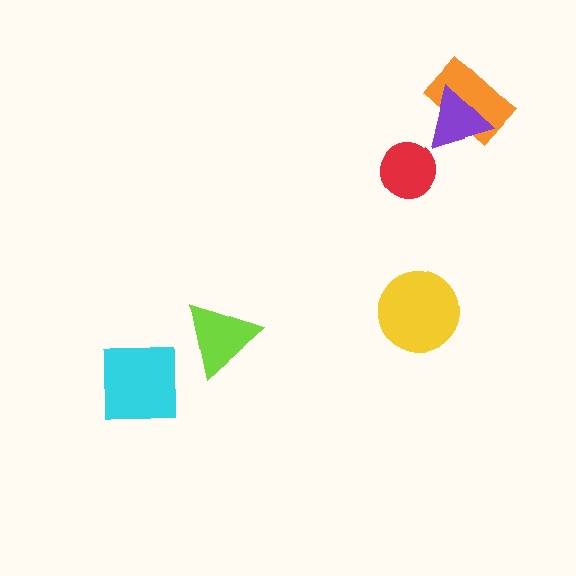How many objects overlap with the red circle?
0 objects overlap with the red circle.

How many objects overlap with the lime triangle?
0 objects overlap with the lime triangle.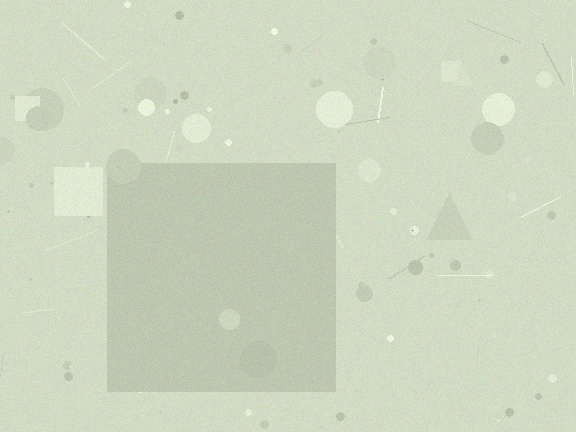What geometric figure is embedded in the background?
A square is embedded in the background.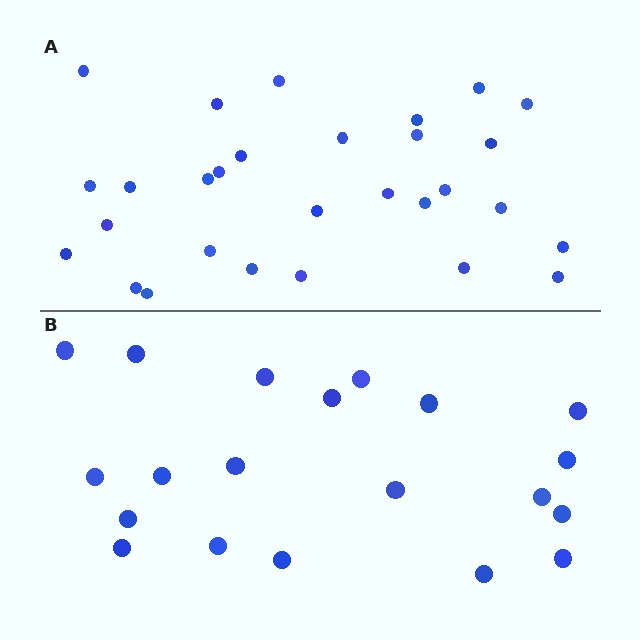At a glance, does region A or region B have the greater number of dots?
Region A (the top region) has more dots.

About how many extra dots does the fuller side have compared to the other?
Region A has roughly 8 or so more dots than region B.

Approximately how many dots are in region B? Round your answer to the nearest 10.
About 20 dots.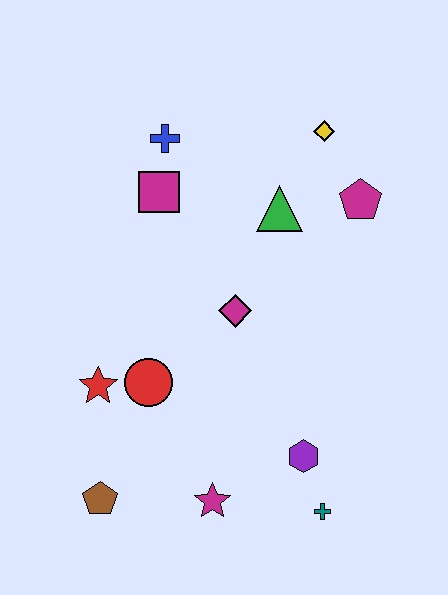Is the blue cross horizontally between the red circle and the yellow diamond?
Yes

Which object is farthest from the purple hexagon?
The blue cross is farthest from the purple hexagon.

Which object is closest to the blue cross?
The magenta square is closest to the blue cross.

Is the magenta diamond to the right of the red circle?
Yes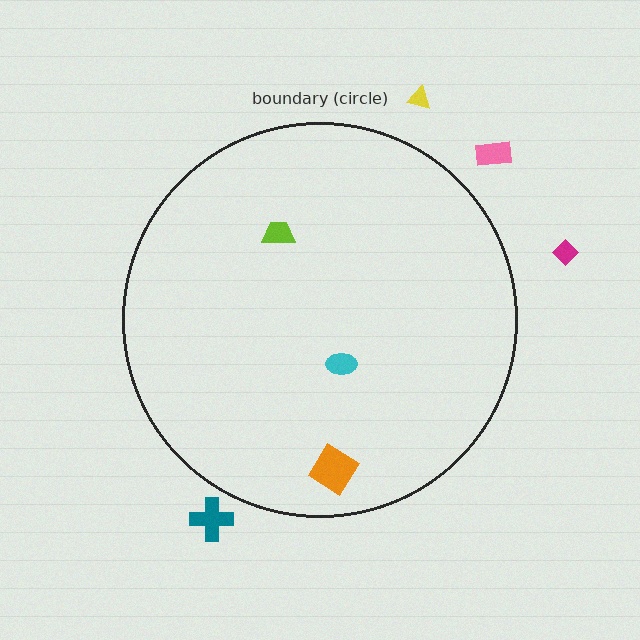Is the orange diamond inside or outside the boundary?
Inside.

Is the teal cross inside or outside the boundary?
Outside.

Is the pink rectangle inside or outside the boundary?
Outside.